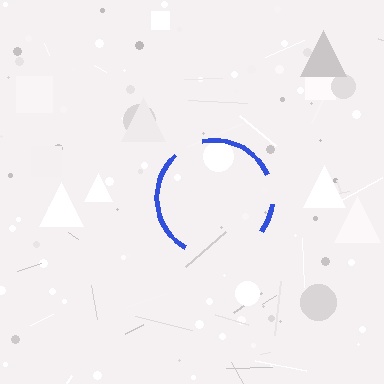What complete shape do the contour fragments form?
The contour fragments form a circle.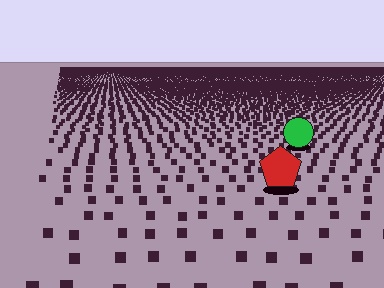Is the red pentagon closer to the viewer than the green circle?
Yes. The red pentagon is closer — you can tell from the texture gradient: the ground texture is coarser near it.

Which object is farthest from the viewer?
The green circle is farthest from the viewer. It appears smaller and the ground texture around it is denser.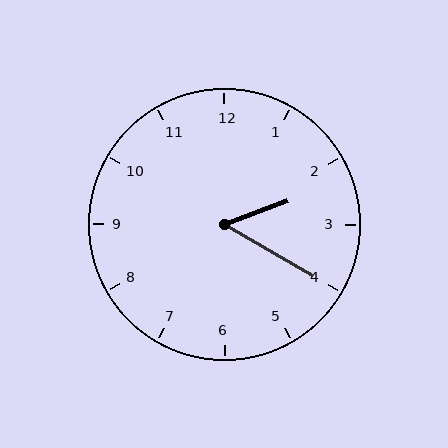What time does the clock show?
2:20.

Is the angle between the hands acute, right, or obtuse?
It is acute.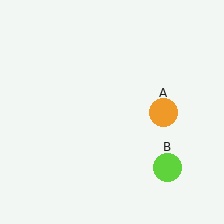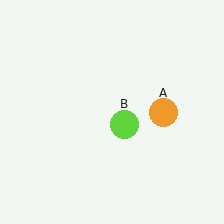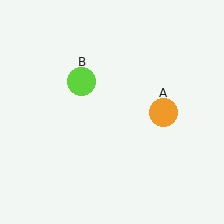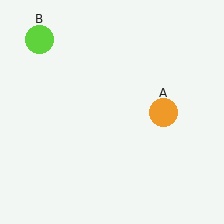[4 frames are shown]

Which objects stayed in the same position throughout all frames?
Orange circle (object A) remained stationary.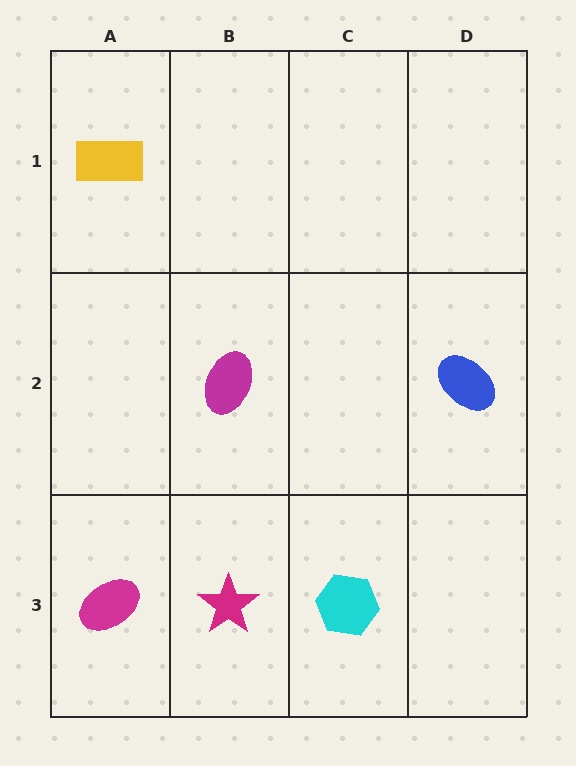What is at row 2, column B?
A magenta ellipse.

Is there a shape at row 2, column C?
No, that cell is empty.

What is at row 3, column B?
A magenta star.